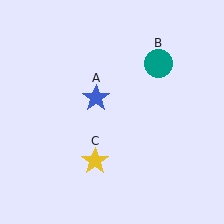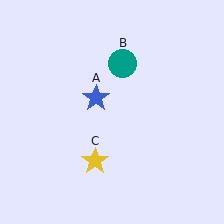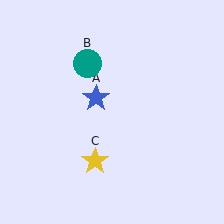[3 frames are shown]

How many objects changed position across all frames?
1 object changed position: teal circle (object B).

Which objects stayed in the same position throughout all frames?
Blue star (object A) and yellow star (object C) remained stationary.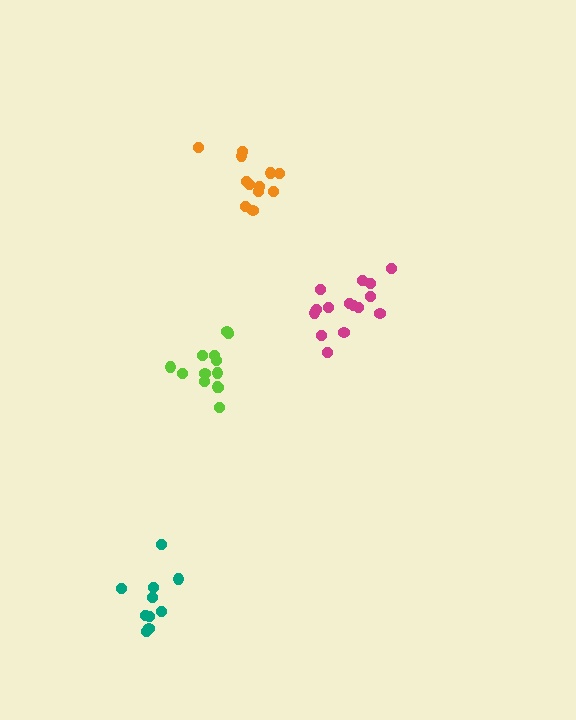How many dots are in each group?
Group 1: 12 dots, Group 2: 15 dots, Group 3: 10 dots, Group 4: 13 dots (50 total).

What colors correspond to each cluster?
The clusters are colored: orange, magenta, teal, lime.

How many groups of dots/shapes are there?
There are 4 groups.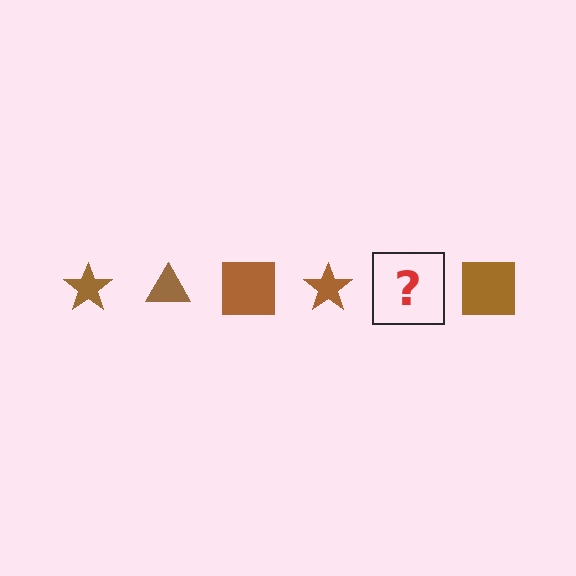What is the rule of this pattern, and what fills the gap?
The rule is that the pattern cycles through star, triangle, square shapes in brown. The gap should be filled with a brown triangle.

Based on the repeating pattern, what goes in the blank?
The blank should be a brown triangle.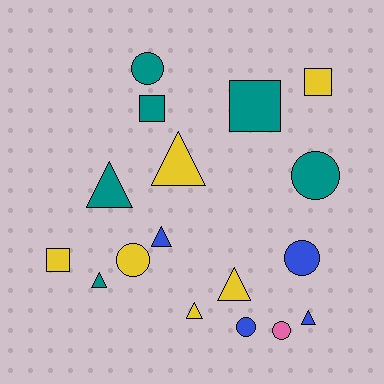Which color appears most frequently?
Yellow, with 6 objects.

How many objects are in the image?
There are 17 objects.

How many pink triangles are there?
There are no pink triangles.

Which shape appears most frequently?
Triangle, with 7 objects.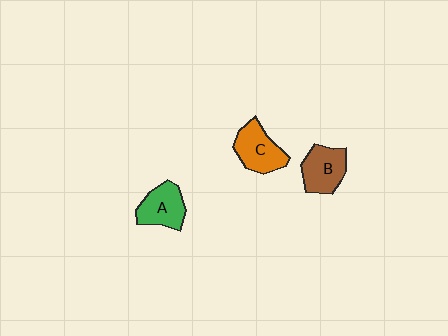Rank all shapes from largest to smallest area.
From largest to smallest: C (orange), B (brown), A (green).